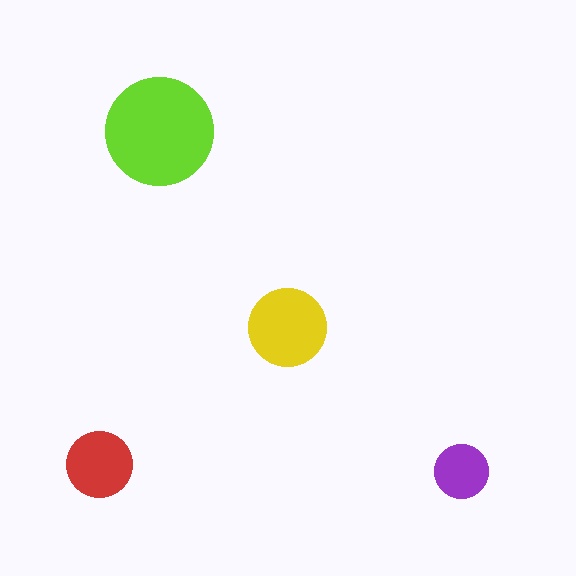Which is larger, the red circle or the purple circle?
The red one.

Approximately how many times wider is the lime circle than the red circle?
About 1.5 times wider.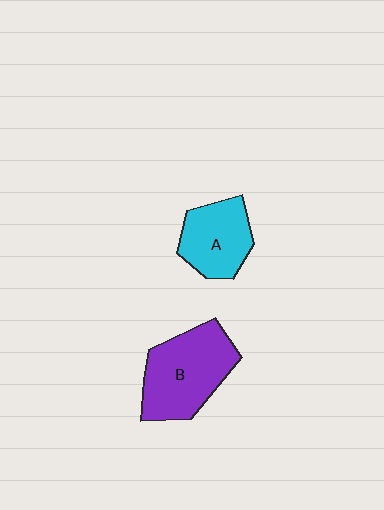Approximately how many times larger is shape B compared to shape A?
Approximately 1.4 times.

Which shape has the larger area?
Shape B (purple).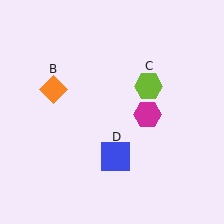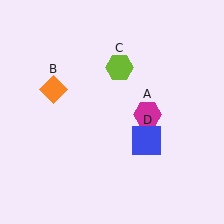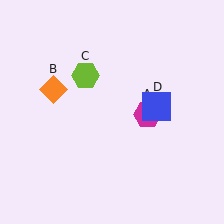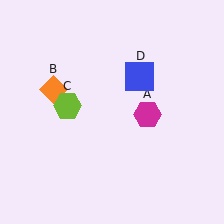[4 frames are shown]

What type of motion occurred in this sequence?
The lime hexagon (object C), blue square (object D) rotated counterclockwise around the center of the scene.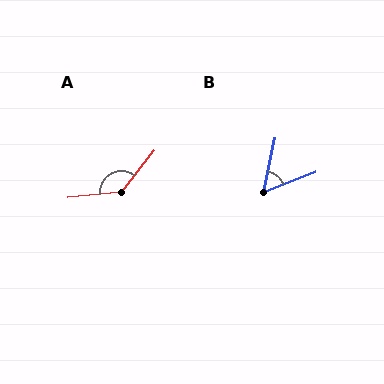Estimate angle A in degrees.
Approximately 134 degrees.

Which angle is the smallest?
B, at approximately 57 degrees.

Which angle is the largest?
A, at approximately 134 degrees.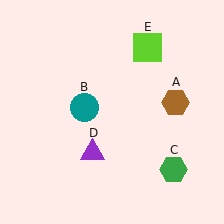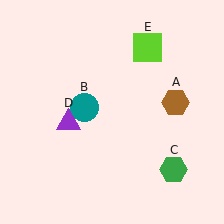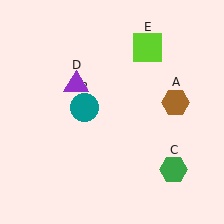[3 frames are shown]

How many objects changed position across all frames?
1 object changed position: purple triangle (object D).